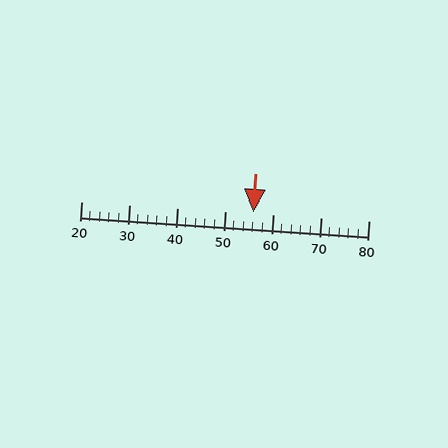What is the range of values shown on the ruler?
The ruler shows values from 20 to 80.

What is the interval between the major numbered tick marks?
The major tick marks are spaced 10 units apart.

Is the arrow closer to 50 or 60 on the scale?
The arrow is closer to 60.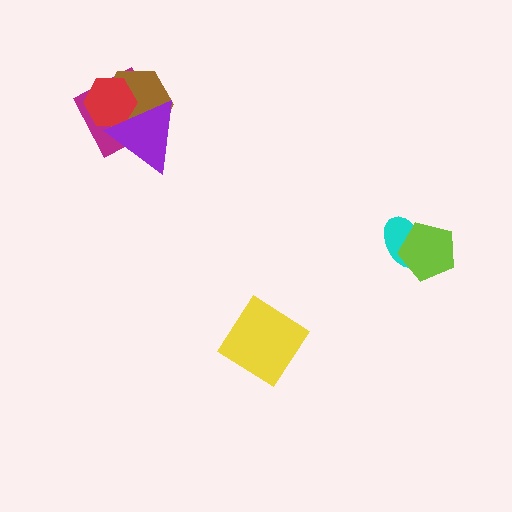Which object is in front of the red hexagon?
The purple triangle is in front of the red hexagon.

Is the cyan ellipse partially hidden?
Yes, it is partially covered by another shape.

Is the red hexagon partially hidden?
Yes, it is partially covered by another shape.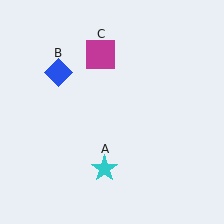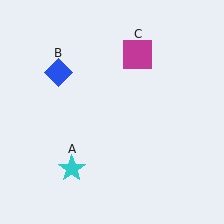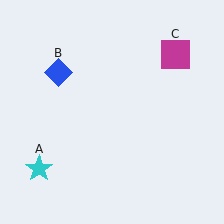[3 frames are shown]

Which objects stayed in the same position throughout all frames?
Blue diamond (object B) remained stationary.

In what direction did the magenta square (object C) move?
The magenta square (object C) moved right.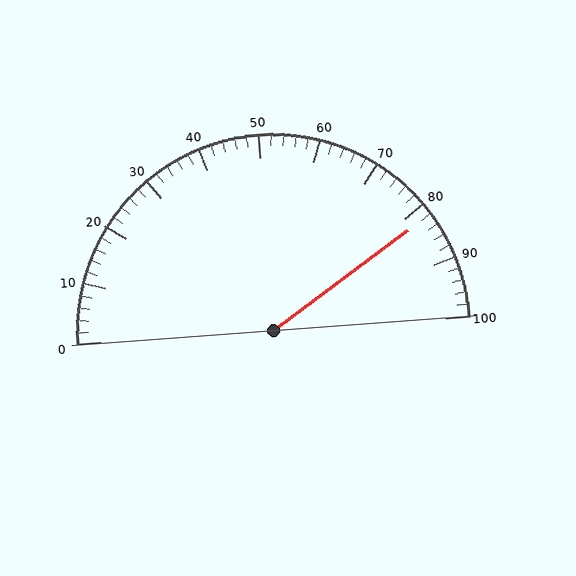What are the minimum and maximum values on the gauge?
The gauge ranges from 0 to 100.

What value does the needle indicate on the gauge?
The needle indicates approximately 82.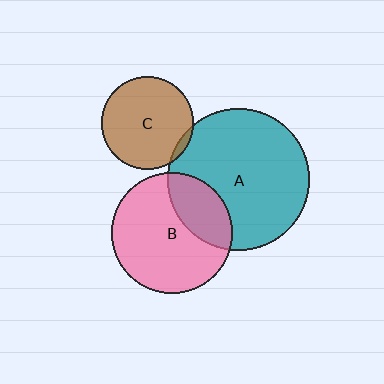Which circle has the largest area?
Circle A (teal).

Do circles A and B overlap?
Yes.